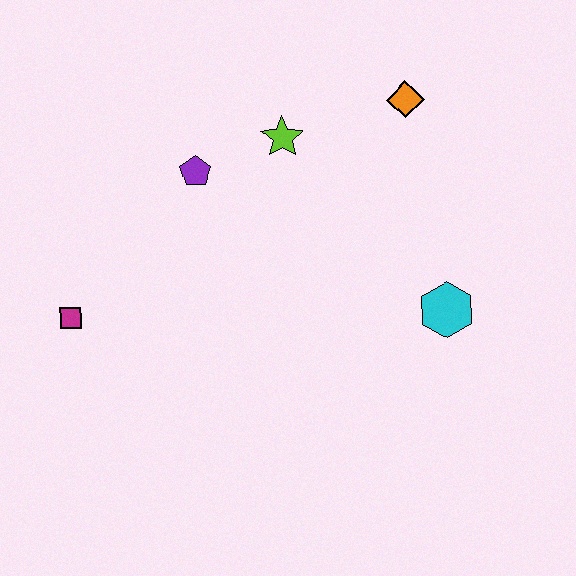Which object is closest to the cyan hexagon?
The orange diamond is closest to the cyan hexagon.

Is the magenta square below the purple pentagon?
Yes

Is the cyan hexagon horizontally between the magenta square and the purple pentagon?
No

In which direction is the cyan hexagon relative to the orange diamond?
The cyan hexagon is below the orange diamond.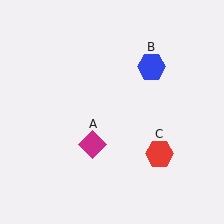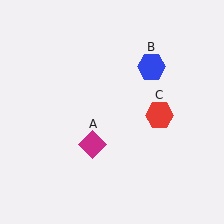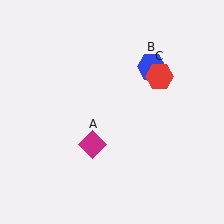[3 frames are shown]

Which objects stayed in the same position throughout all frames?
Magenta diamond (object A) and blue hexagon (object B) remained stationary.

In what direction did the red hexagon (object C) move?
The red hexagon (object C) moved up.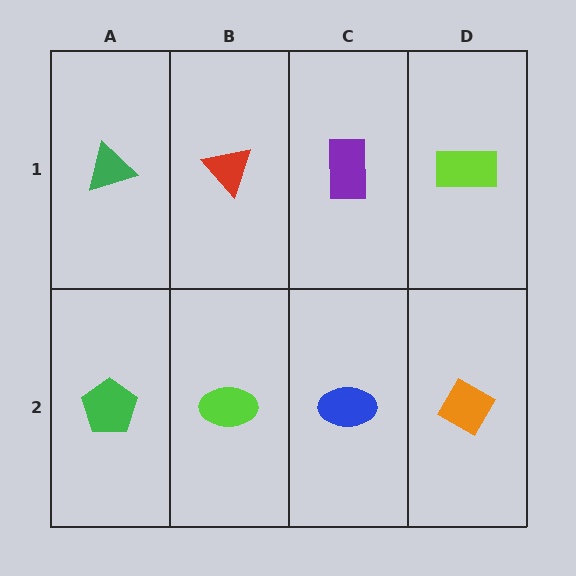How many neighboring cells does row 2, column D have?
2.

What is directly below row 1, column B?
A lime ellipse.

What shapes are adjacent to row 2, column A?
A green triangle (row 1, column A), a lime ellipse (row 2, column B).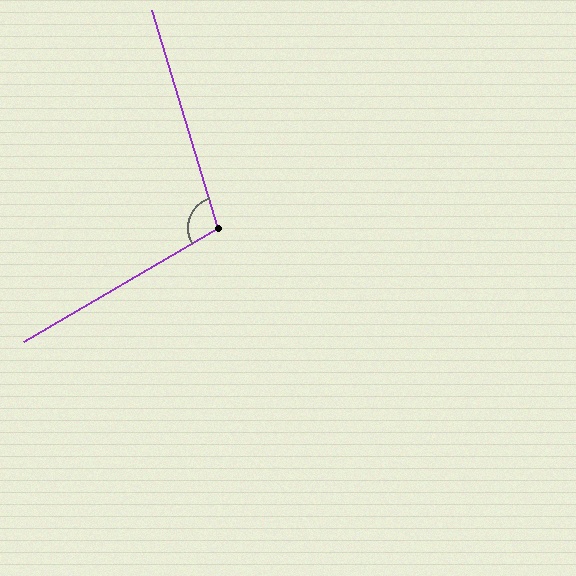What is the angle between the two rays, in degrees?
Approximately 103 degrees.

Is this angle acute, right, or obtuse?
It is obtuse.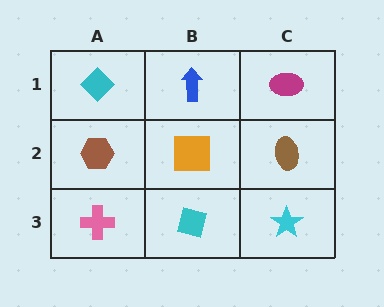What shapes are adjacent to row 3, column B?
An orange square (row 2, column B), a pink cross (row 3, column A), a cyan star (row 3, column C).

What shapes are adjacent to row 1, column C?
A brown ellipse (row 2, column C), a blue arrow (row 1, column B).